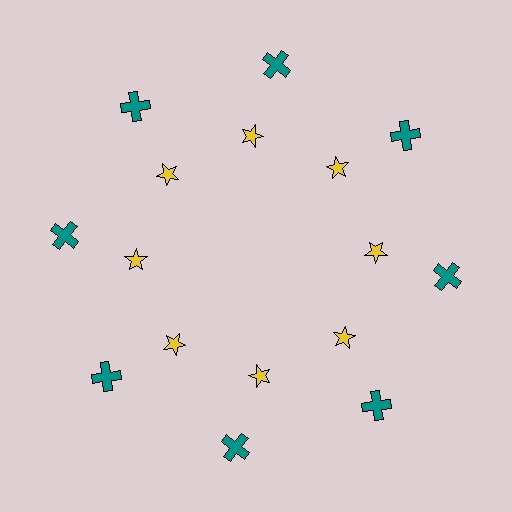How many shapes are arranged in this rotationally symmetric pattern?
There are 16 shapes, arranged in 8 groups of 2.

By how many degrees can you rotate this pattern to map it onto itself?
The pattern maps onto itself every 45 degrees of rotation.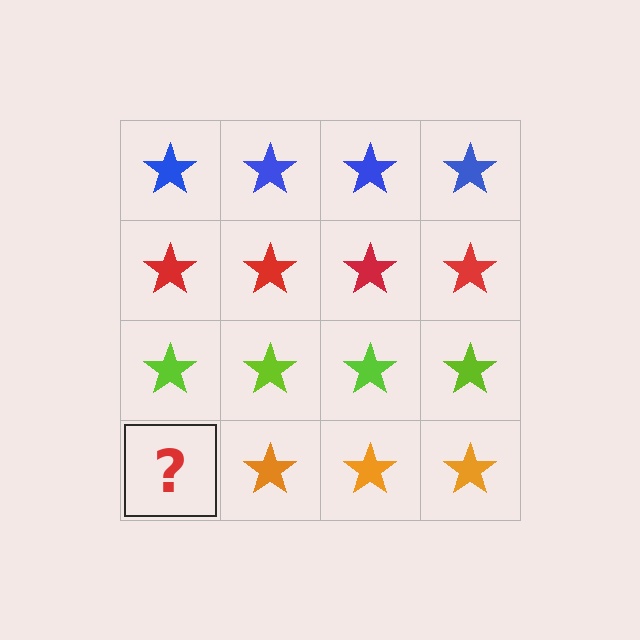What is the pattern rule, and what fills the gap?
The rule is that each row has a consistent color. The gap should be filled with an orange star.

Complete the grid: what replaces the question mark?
The question mark should be replaced with an orange star.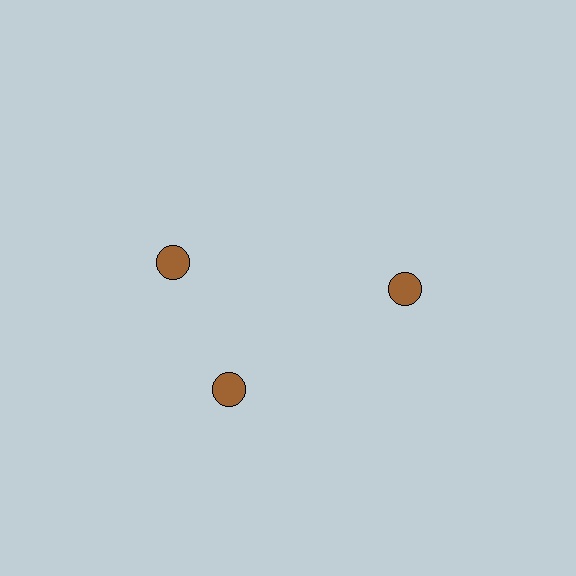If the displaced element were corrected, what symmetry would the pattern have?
It would have 3-fold rotational symmetry — the pattern would map onto itself every 120 degrees.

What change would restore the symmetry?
The symmetry would be restored by rotating it back into even spacing with its neighbors so that all 3 circles sit at equal angles and equal distance from the center.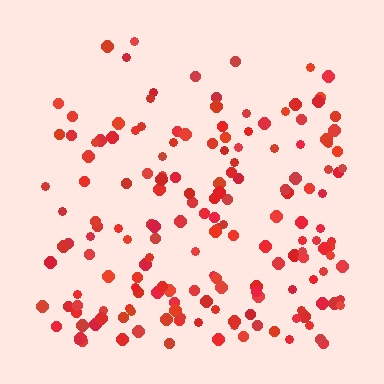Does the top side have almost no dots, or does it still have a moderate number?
Still a moderate number, just noticeably fewer than the bottom.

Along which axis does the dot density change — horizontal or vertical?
Vertical.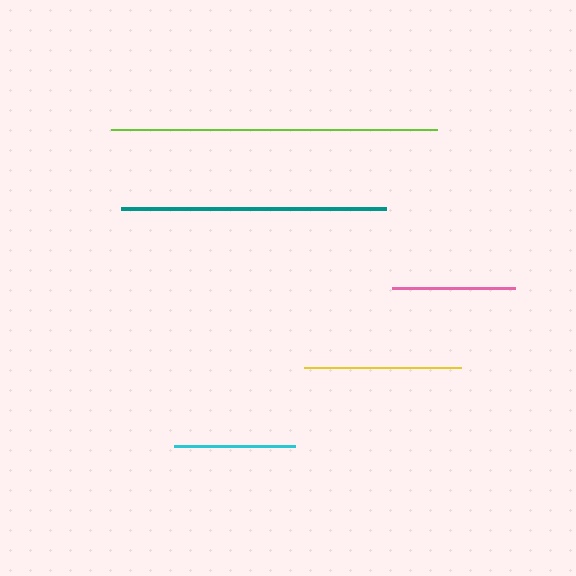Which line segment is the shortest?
The cyan line is the shortest at approximately 121 pixels.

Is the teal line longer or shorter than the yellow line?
The teal line is longer than the yellow line.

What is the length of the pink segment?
The pink segment is approximately 123 pixels long.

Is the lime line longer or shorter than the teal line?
The lime line is longer than the teal line.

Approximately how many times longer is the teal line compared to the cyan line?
The teal line is approximately 2.2 times the length of the cyan line.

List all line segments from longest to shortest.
From longest to shortest: lime, teal, yellow, pink, cyan.